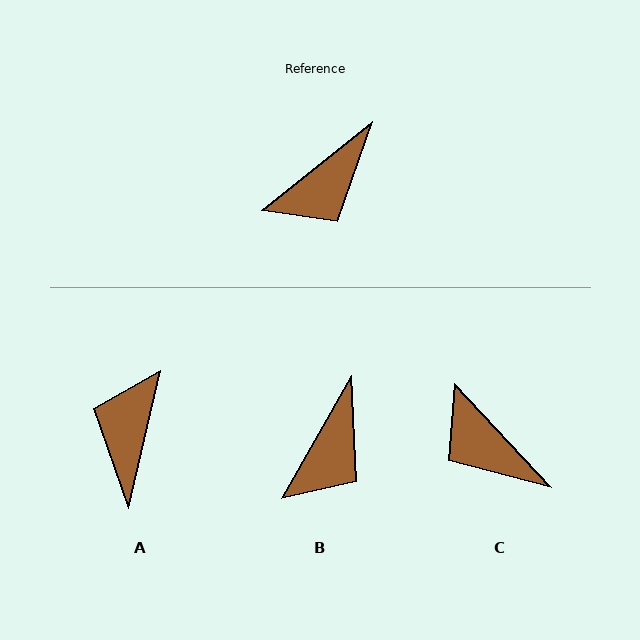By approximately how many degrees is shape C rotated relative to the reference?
Approximately 86 degrees clockwise.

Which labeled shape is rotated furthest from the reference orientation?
A, about 142 degrees away.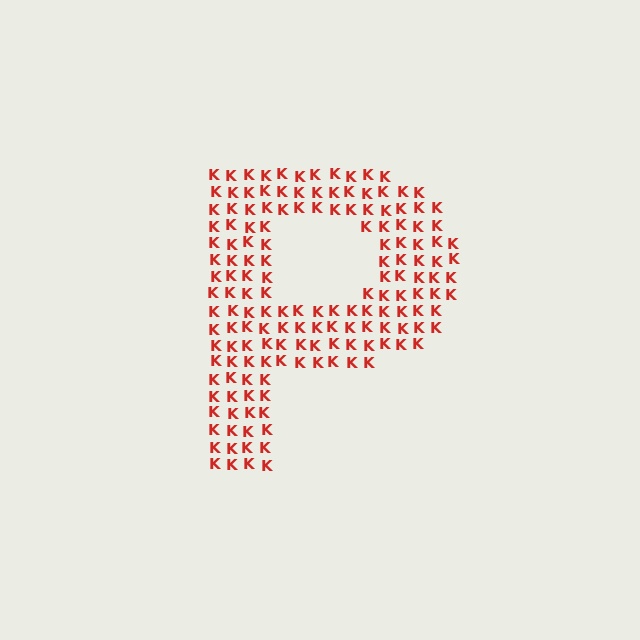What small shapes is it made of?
It is made of small letter K's.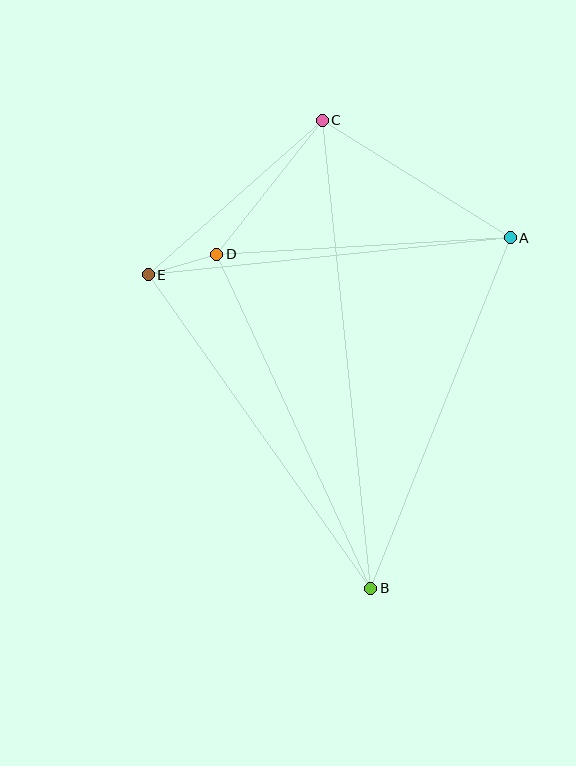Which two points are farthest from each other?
Points B and C are farthest from each other.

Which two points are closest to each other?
Points D and E are closest to each other.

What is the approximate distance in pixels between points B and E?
The distance between B and E is approximately 384 pixels.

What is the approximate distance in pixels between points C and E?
The distance between C and E is approximately 233 pixels.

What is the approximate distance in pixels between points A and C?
The distance between A and C is approximately 222 pixels.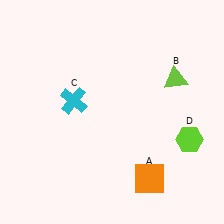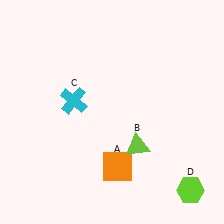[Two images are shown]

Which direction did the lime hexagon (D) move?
The lime hexagon (D) moved down.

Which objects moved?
The objects that moved are: the orange square (A), the lime triangle (B), the lime hexagon (D).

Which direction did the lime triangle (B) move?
The lime triangle (B) moved down.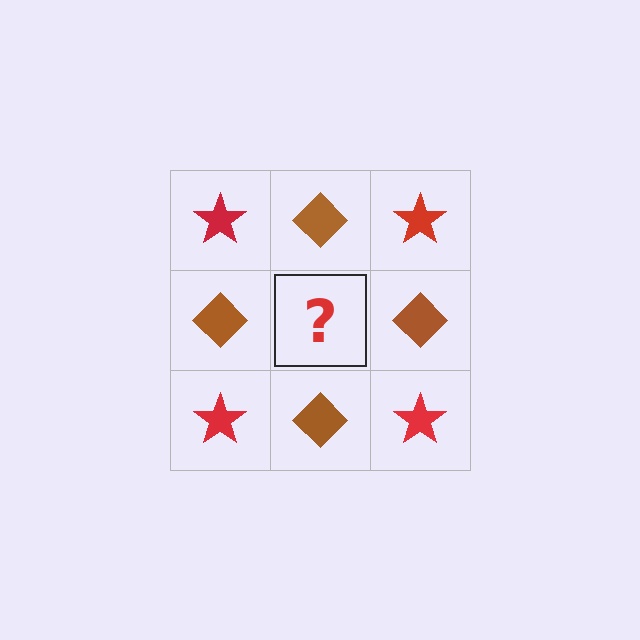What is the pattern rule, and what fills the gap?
The rule is that it alternates red star and brown diamond in a checkerboard pattern. The gap should be filled with a red star.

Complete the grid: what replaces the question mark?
The question mark should be replaced with a red star.